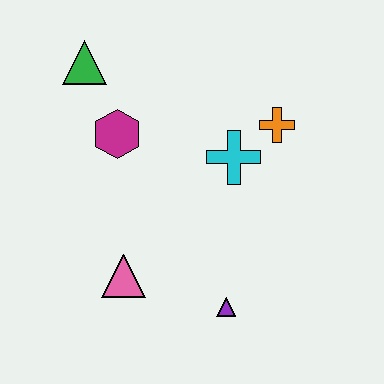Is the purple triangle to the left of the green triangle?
No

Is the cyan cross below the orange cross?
Yes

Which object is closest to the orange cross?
The cyan cross is closest to the orange cross.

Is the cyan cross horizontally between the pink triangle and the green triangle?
No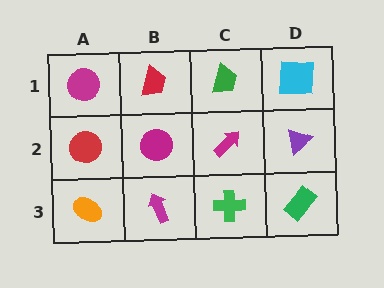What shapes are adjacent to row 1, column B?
A magenta circle (row 2, column B), a magenta circle (row 1, column A), a green trapezoid (row 1, column C).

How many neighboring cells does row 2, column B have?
4.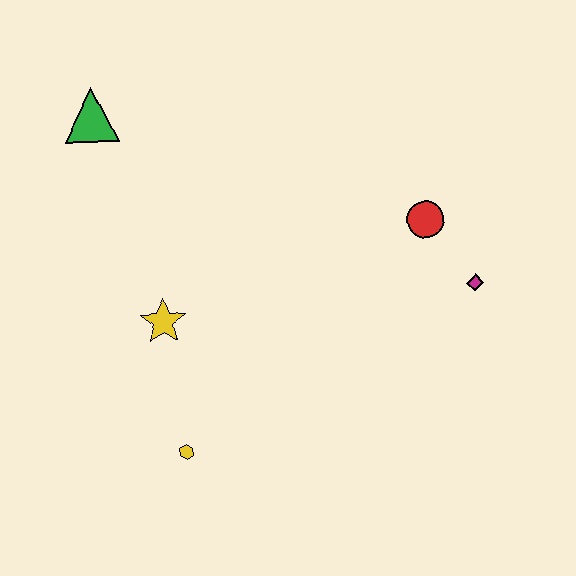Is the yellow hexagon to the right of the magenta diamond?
No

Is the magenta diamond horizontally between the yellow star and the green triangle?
No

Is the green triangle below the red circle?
No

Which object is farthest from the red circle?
The green triangle is farthest from the red circle.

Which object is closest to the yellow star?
The yellow hexagon is closest to the yellow star.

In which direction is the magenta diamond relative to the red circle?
The magenta diamond is below the red circle.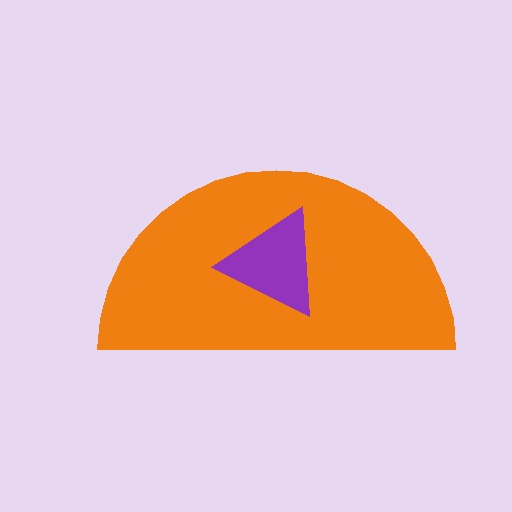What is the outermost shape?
The orange semicircle.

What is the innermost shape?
The purple triangle.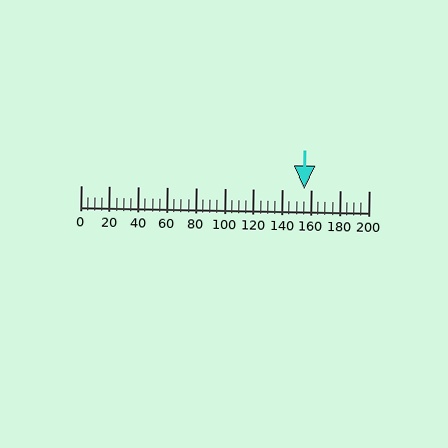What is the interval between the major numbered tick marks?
The major tick marks are spaced 20 units apart.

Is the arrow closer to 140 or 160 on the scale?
The arrow is closer to 160.